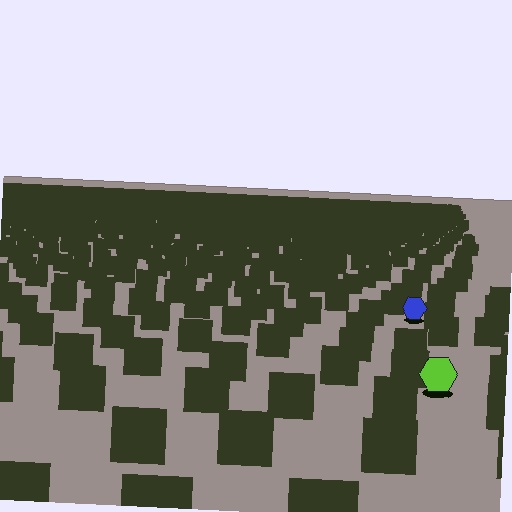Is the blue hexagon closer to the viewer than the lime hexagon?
No. The lime hexagon is closer — you can tell from the texture gradient: the ground texture is coarser near it.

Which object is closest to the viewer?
The lime hexagon is closest. The texture marks near it are larger and more spread out.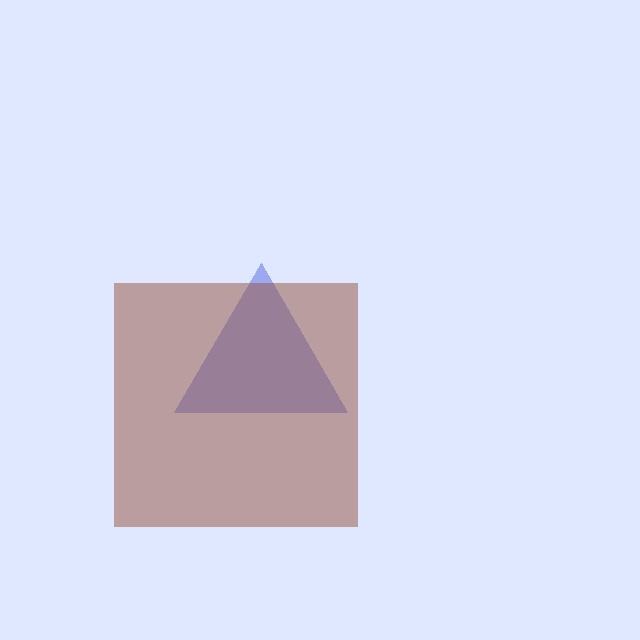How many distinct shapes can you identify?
There are 2 distinct shapes: a blue triangle, a brown square.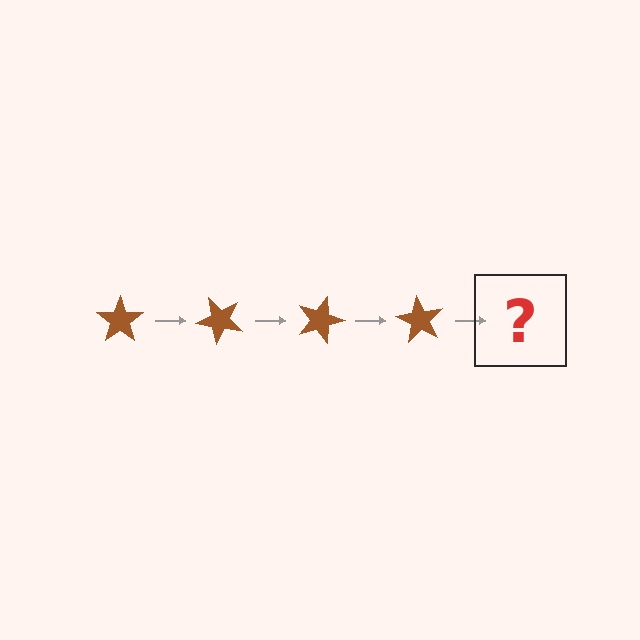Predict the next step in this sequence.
The next step is a brown star rotated 180 degrees.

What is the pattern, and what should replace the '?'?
The pattern is that the star rotates 45 degrees each step. The '?' should be a brown star rotated 180 degrees.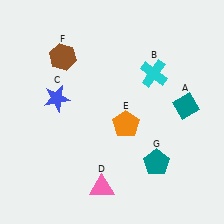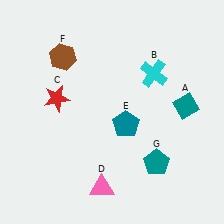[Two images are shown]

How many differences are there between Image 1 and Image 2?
There are 2 differences between the two images.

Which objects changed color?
C changed from blue to red. E changed from orange to teal.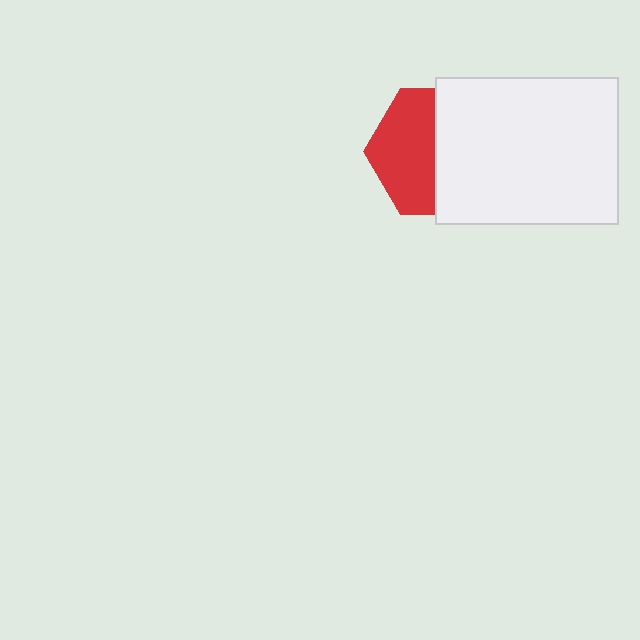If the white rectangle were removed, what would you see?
You would see the complete red hexagon.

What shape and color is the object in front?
The object in front is a white rectangle.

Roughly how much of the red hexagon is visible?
About half of it is visible (roughly 49%).